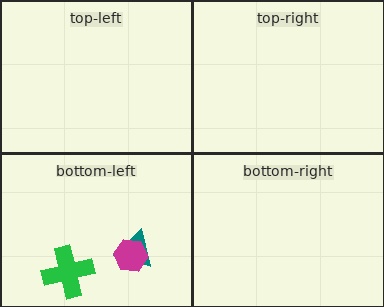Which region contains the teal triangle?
The bottom-left region.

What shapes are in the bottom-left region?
The teal triangle, the magenta hexagon, the green cross.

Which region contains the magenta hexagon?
The bottom-left region.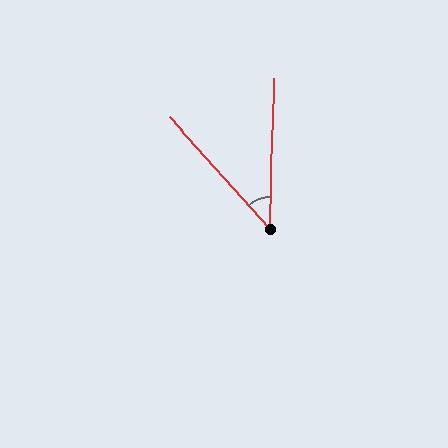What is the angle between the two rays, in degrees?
Approximately 43 degrees.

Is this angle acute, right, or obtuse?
It is acute.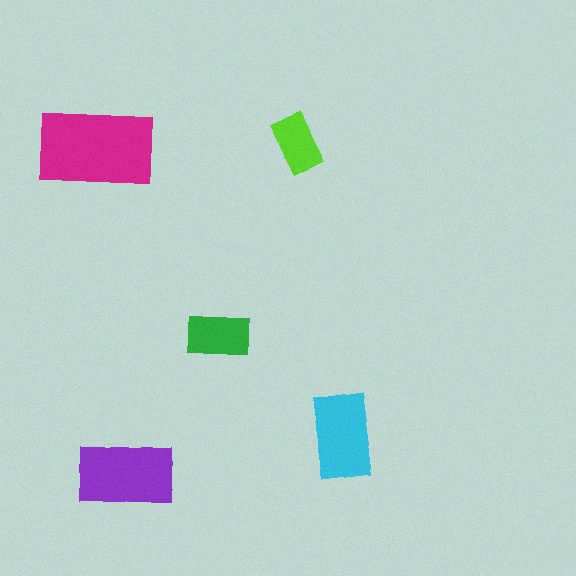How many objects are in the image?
There are 5 objects in the image.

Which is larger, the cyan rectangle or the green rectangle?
The cyan one.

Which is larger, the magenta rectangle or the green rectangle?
The magenta one.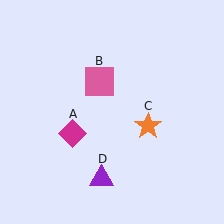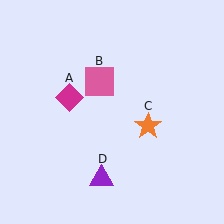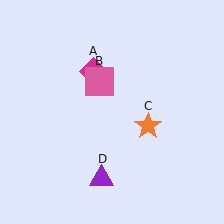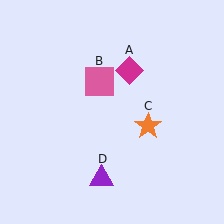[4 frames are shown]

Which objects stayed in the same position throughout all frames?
Pink square (object B) and orange star (object C) and purple triangle (object D) remained stationary.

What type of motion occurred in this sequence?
The magenta diamond (object A) rotated clockwise around the center of the scene.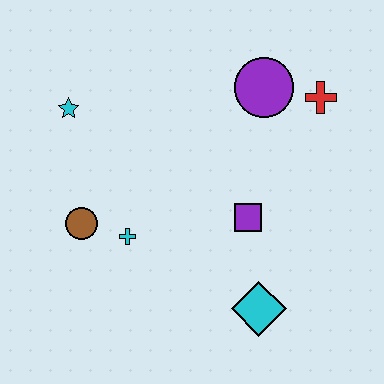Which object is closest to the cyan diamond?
The purple square is closest to the cyan diamond.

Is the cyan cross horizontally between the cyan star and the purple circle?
Yes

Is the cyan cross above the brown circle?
No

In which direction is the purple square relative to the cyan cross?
The purple square is to the right of the cyan cross.